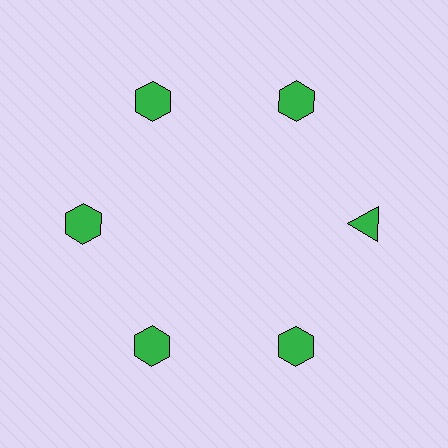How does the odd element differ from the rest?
It has a different shape: triangle instead of hexagon.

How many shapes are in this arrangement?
There are 6 shapes arranged in a ring pattern.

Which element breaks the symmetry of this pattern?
The green triangle at roughly the 3 o'clock position breaks the symmetry. All other shapes are green hexagons.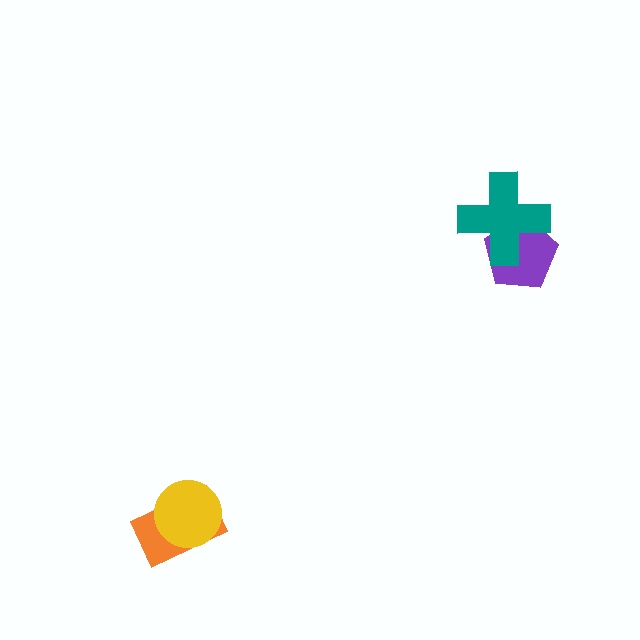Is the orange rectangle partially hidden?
Yes, it is partially covered by another shape.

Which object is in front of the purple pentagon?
The teal cross is in front of the purple pentagon.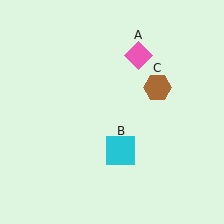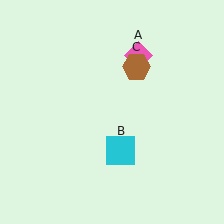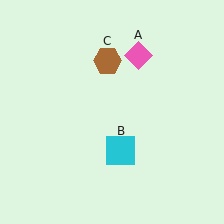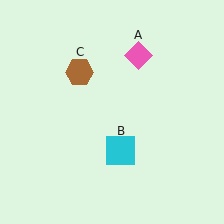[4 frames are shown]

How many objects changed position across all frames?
1 object changed position: brown hexagon (object C).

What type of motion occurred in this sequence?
The brown hexagon (object C) rotated counterclockwise around the center of the scene.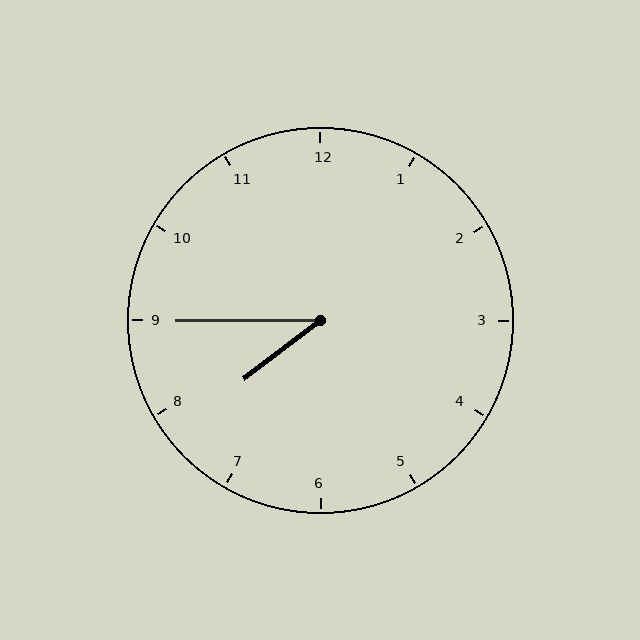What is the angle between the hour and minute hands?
Approximately 38 degrees.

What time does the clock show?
7:45.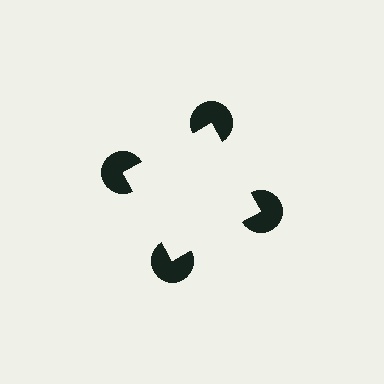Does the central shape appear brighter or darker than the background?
It typically appears slightly brighter than the background, even though no actual brightness change is drawn.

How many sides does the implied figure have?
4 sides.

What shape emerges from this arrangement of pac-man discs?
An illusory square — its edges are inferred from the aligned wedge cuts in the pac-man discs, not physically drawn.